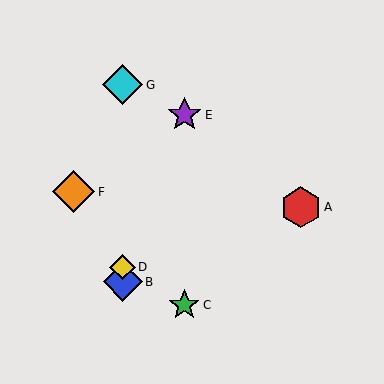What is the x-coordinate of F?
Object F is at x≈73.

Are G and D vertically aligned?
Yes, both are at x≈123.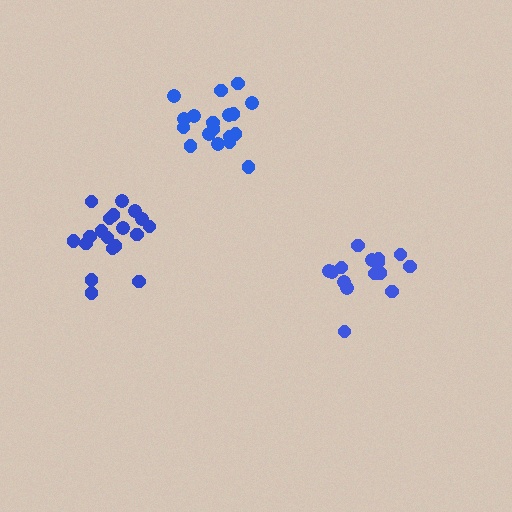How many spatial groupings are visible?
There are 3 spatial groupings.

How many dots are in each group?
Group 1: 18 dots, Group 2: 15 dots, Group 3: 19 dots (52 total).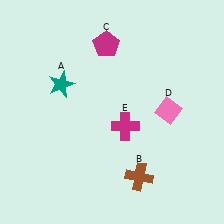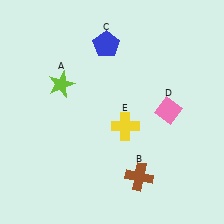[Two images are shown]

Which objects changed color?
A changed from teal to lime. C changed from magenta to blue. E changed from magenta to yellow.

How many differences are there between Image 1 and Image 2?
There are 3 differences between the two images.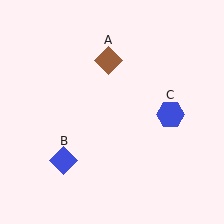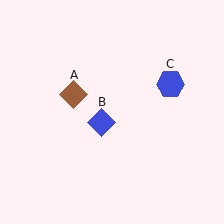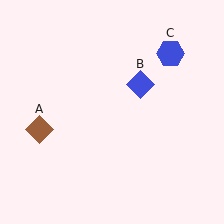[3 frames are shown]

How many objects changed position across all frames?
3 objects changed position: brown diamond (object A), blue diamond (object B), blue hexagon (object C).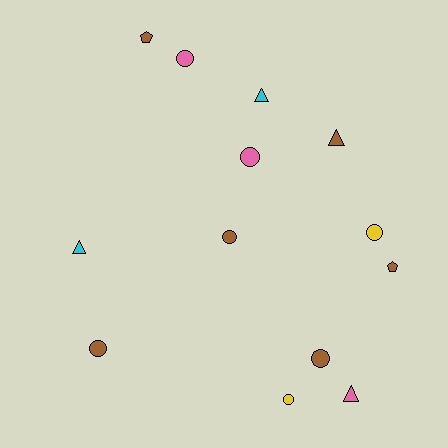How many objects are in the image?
There are 13 objects.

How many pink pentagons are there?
There are no pink pentagons.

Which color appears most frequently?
Brown, with 6 objects.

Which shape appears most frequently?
Circle, with 7 objects.